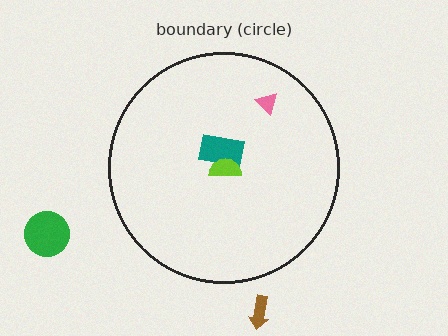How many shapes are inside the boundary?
3 inside, 2 outside.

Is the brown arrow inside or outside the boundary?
Outside.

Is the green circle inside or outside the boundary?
Outside.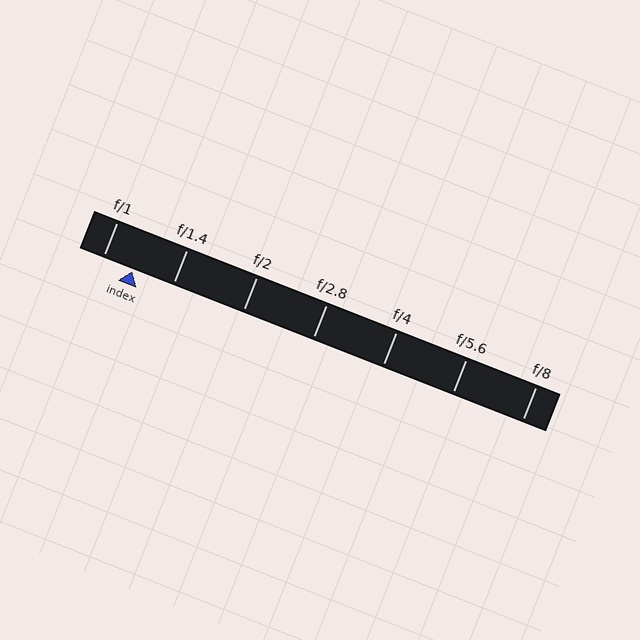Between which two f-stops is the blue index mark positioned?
The index mark is between f/1 and f/1.4.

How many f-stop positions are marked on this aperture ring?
There are 7 f-stop positions marked.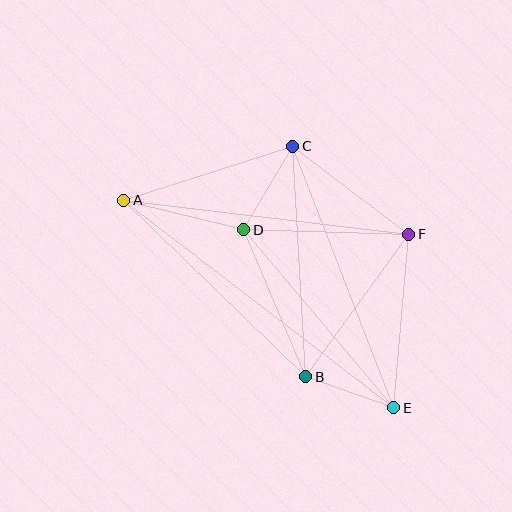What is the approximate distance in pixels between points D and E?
The distance between D and E is approximately 233 pixels.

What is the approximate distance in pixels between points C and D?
The distance between C and D is approximately 97 pixels.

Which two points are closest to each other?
Points B and E are closest to each other.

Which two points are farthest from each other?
Points A and E are farthest from each other.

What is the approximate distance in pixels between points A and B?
The distance between A and B is approximately 254 pixels.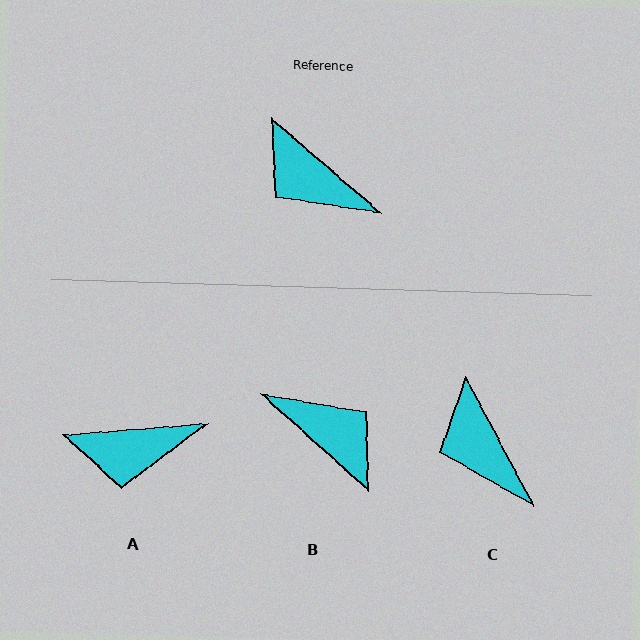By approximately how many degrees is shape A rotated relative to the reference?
Approximately 45 degrees counter-clockwise.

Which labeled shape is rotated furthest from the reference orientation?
B, about 179 degrees away.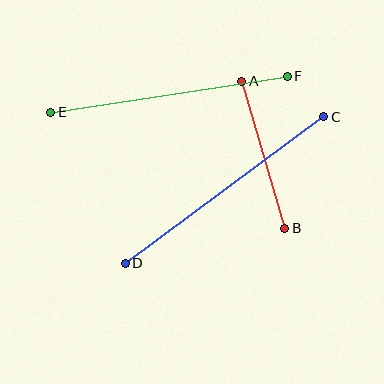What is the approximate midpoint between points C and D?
The midpoint is at approximately (225, 190) pixels.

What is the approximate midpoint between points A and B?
The midpoint is at approximately (263, 155) pixels.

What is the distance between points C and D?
The distance is approximately 247 pixels.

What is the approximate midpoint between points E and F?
The midpoint is at approximately (169, 94) pixels.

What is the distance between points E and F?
The distance is approximately 239 pixels.